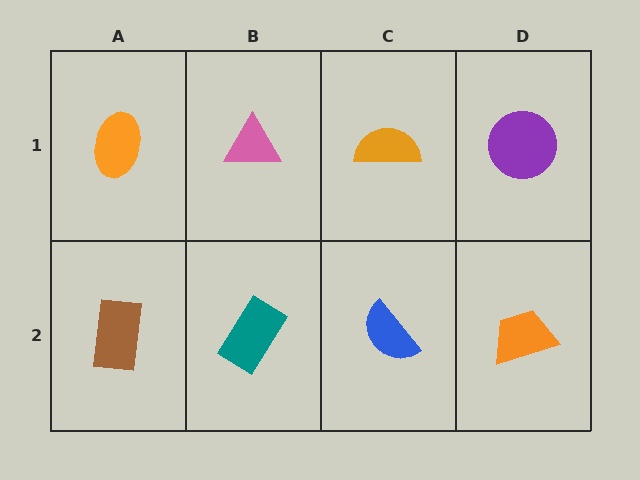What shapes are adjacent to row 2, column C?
An orange semicircle (row 1, column C), a teal rectangle (row 2, column B), an orange trapezoid (row 2, column D).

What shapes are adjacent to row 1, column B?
A teal rectangle (row 2, column B), an orange ellipse (row 1, column A), an orange semicircle (row 1, column C).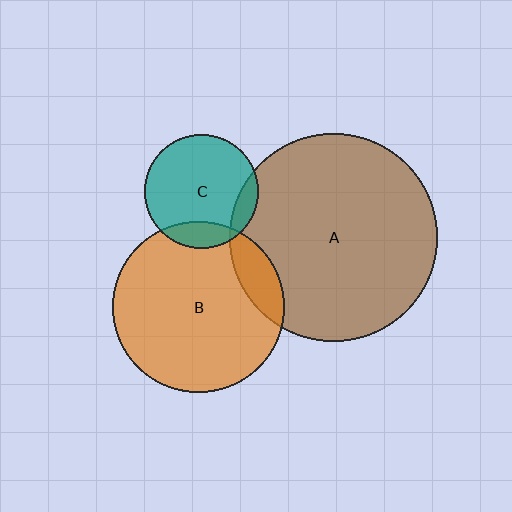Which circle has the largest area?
Circle A (brown).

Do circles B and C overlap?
Yes.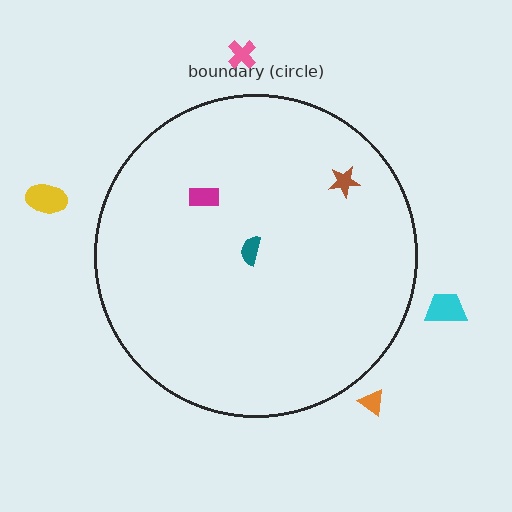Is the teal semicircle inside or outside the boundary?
Inside.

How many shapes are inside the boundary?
3 inside, 4 outside.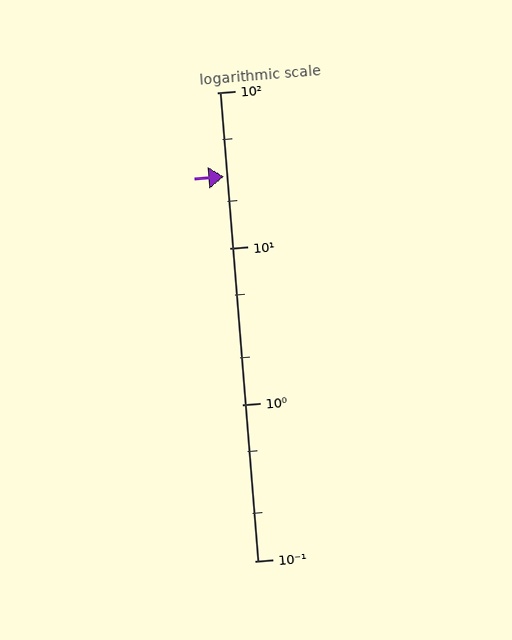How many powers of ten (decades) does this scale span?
The scale spans 3 decades, from 0.1 to 100.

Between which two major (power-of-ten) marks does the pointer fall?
The pointer is between 10 and 100.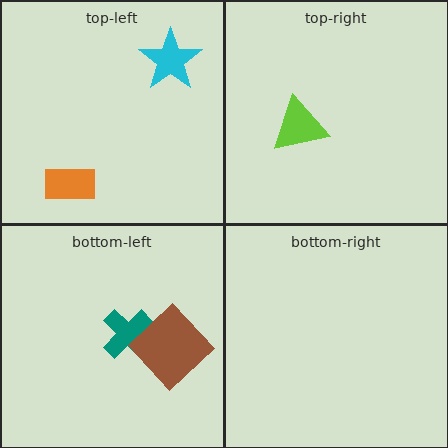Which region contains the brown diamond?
The bottom-left region.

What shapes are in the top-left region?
The cyan star, the orange rectangle.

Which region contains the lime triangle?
The top-right region.